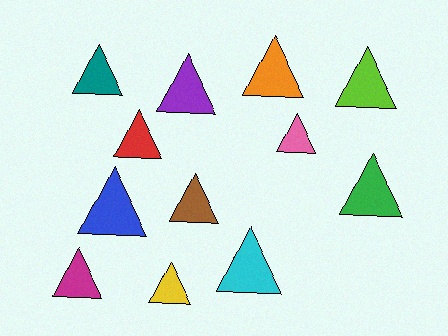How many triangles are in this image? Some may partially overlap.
There are 12 triangles.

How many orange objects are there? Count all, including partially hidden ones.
There is 1 orange object.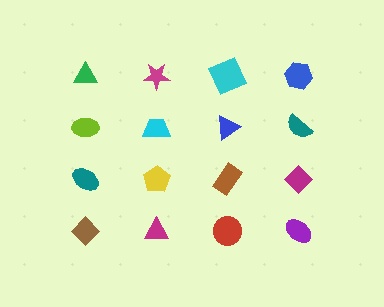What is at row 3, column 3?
A brown rectangle.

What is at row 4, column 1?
A brown diamond.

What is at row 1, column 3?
A cyan square.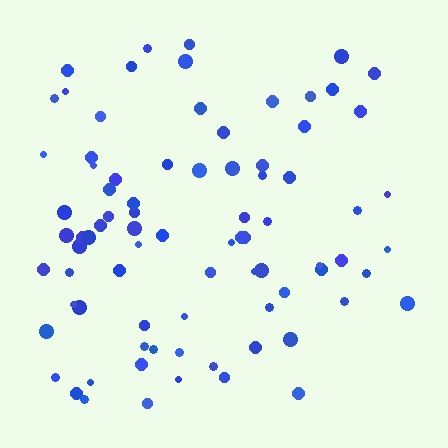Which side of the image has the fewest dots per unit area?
The right.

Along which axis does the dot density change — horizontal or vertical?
Horizontal.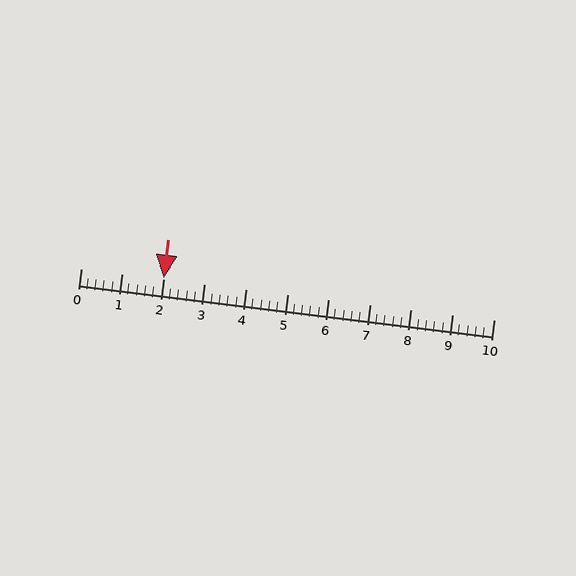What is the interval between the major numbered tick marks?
The major tick marks are spaced 1 units apart.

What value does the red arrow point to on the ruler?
The red arrow points to approximately 2.0.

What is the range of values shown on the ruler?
The ruler shows values from 0 to 10.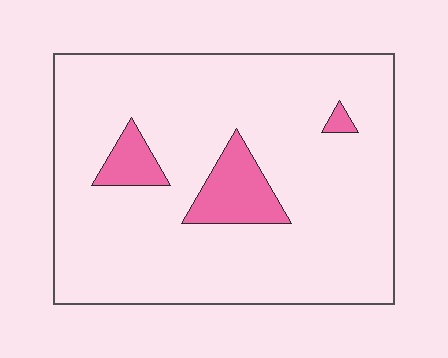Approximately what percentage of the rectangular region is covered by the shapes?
Approximately 10%.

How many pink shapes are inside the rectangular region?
3.